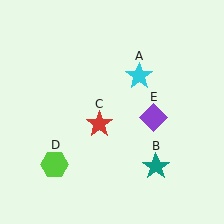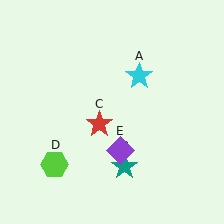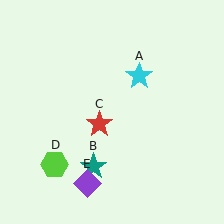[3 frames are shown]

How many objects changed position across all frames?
2 objects changed position: teal star (object B), purple diamond (object E).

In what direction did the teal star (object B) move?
The teal star (object B) moved left.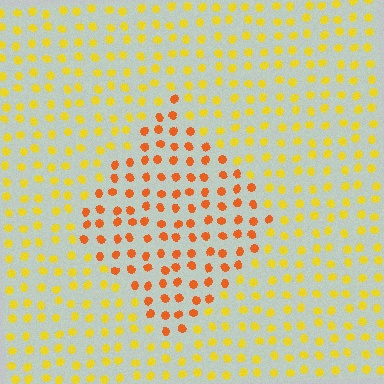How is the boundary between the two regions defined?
The boundary is defined purely by a slight shift in hue (about 35 degrees). Spacing, size, and orientation are identical on both sides.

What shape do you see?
I see a diamond.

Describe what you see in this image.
The image is filled with small yellow elements in a uniform arrangement. A diamond-shaped region is visible where the elements are tinted to a slightly different hue, forming a subtle color boundary.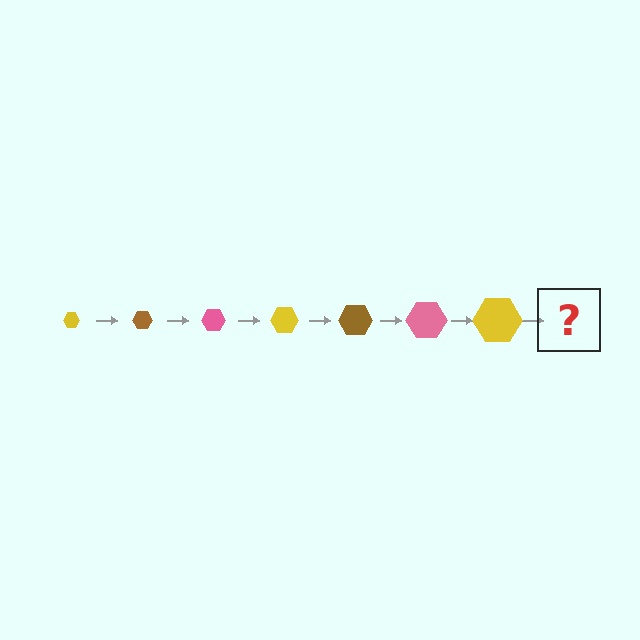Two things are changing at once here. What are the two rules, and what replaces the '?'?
The two rules are that the hexagon grows larger each step and the color cycles through yellow, brown, and pink. The '?' should be a brown hexagon, larger than the previous one.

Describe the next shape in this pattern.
It should be a brown hexagon, larger than the previous one.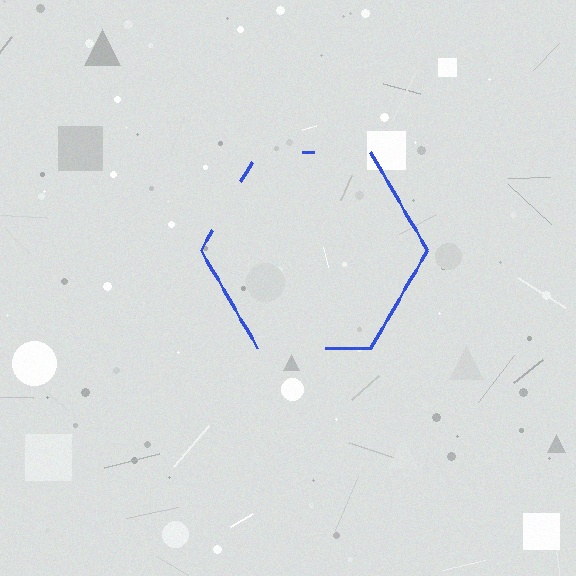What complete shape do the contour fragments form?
The contour fragments form a hexagon.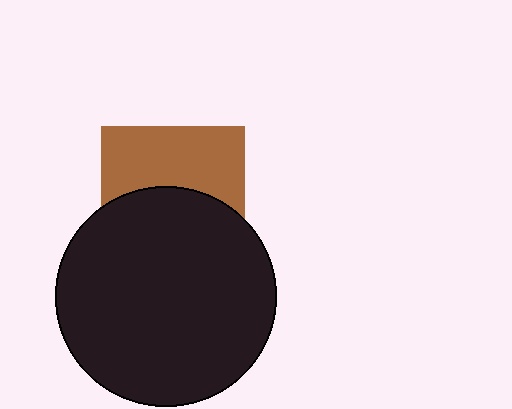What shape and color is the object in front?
The object in front is a black circle.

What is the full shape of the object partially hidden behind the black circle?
The partially hidden object is a brown square.